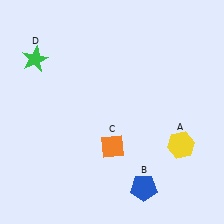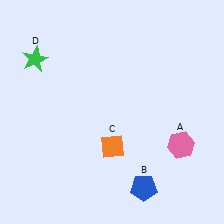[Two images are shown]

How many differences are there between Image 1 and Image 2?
There is 1 difference between the two images.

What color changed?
The hexagon (A) changed from yellow in Image 1 to pink in Image 2.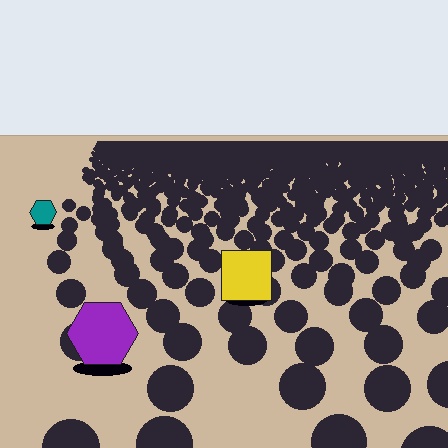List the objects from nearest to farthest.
From nearest to farthest: the purple hexagon, the yellow square, the teal hexagon.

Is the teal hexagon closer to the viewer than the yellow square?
No. The yellow square is closer — you can tell from the texture gradient: the ground texture is coarser near it.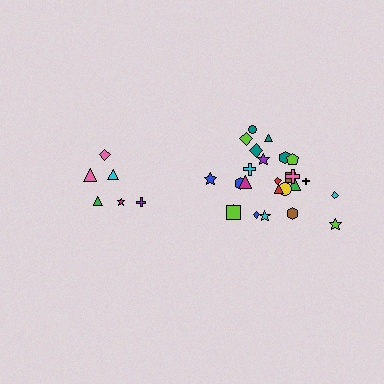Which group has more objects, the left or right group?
The right group.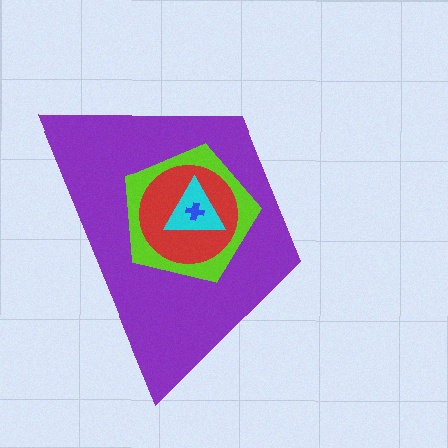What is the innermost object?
The blue cross.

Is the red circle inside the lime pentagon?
Yes.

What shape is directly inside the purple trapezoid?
The lime pentagon.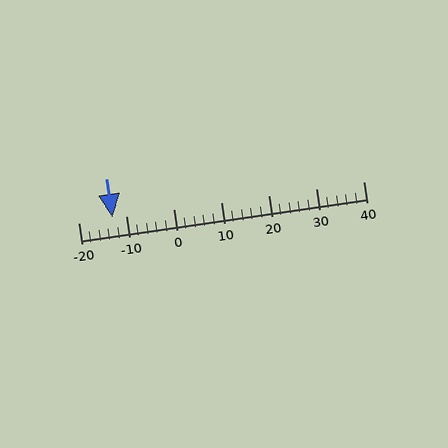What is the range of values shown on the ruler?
The ruler shows values from -20 to 40.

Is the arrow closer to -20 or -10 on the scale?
The arrow is closer to -10.